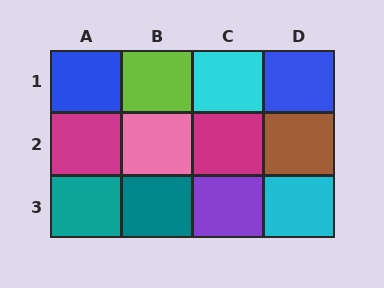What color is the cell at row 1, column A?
Blue.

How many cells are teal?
2 cells are teal.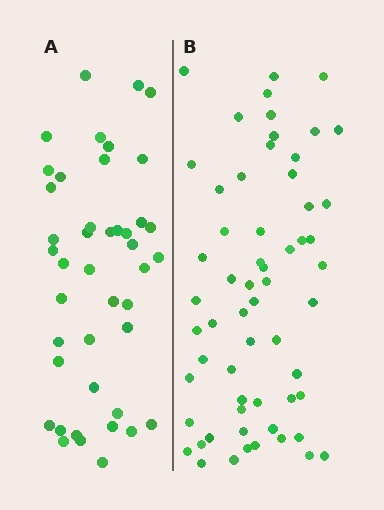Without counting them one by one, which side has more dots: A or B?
Region B (the right region) has more dots.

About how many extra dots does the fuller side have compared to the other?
Region B has approximately 15 more dots than region A.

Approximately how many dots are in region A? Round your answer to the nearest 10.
About 40 dots. (The exact count is 43, which rounds to 40.)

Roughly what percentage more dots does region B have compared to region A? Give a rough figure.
About 40% more.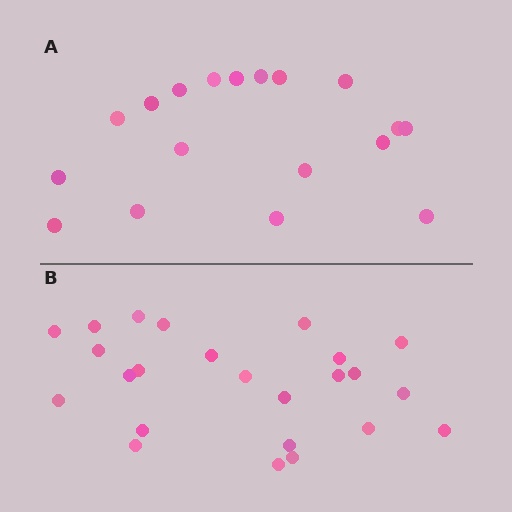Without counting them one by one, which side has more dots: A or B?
Region B (the bottom region) has more dots.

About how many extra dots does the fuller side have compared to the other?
Region B has about 6 more dots than region A.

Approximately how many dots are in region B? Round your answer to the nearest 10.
About 20 dots. (The exact count is 24, which rounds to 20.)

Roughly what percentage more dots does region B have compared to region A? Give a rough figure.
About 35% more.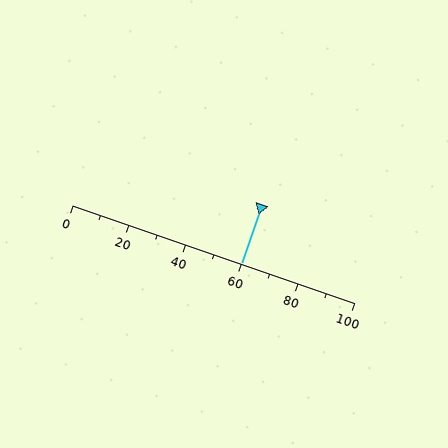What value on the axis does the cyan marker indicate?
The marker indicates approximately 60.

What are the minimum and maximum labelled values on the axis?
The axis runs from 0 to 100.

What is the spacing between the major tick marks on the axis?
The major ticks are spaced 20 apart.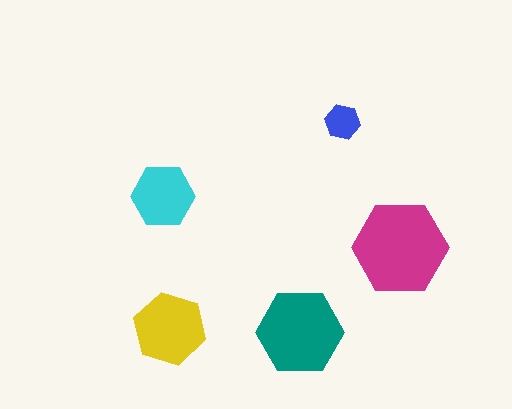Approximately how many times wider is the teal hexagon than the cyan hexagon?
About 1.5 times wider.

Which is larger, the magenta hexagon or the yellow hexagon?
The magenta one.